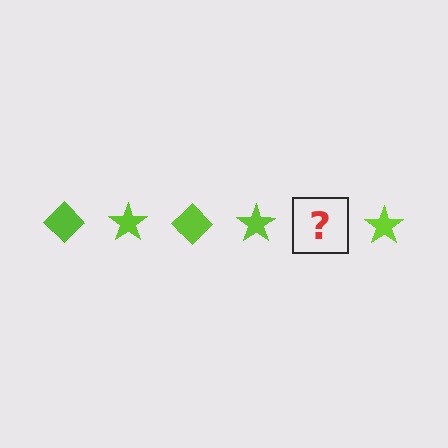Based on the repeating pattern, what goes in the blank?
The blank should be a lime diamond.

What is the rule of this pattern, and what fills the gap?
The rule is that the pattern cycles through diamond, star shapes in lime. The gap should be filled with a lime diamond.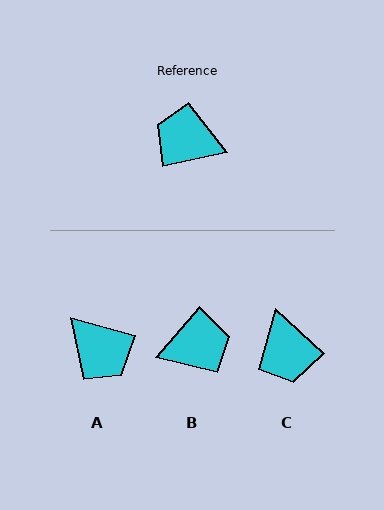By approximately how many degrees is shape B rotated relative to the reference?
Approximately 142 degrees clockwise.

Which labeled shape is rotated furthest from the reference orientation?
A, about 153 degrees away.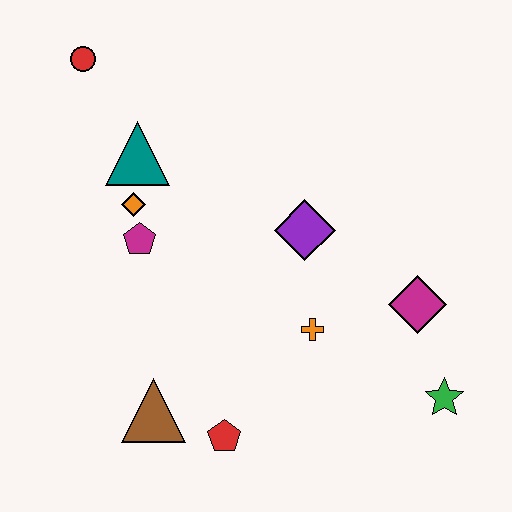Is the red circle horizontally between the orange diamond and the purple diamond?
No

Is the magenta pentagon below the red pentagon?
No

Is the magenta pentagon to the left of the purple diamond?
Yes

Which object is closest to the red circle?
The teal triangle is closest to the red circle.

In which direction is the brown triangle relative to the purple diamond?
The brown triangle is below the purple diamond.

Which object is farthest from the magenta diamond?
The red circle is farthest from the magenta diamond.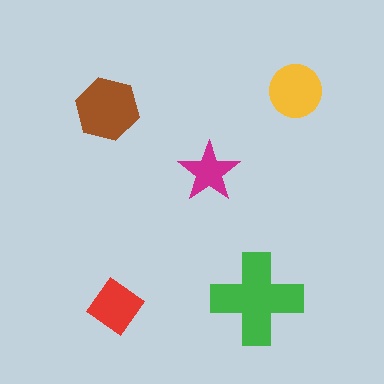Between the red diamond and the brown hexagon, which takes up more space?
The brown hexagon.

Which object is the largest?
The green cross.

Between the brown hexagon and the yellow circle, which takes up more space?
The brown hexagon.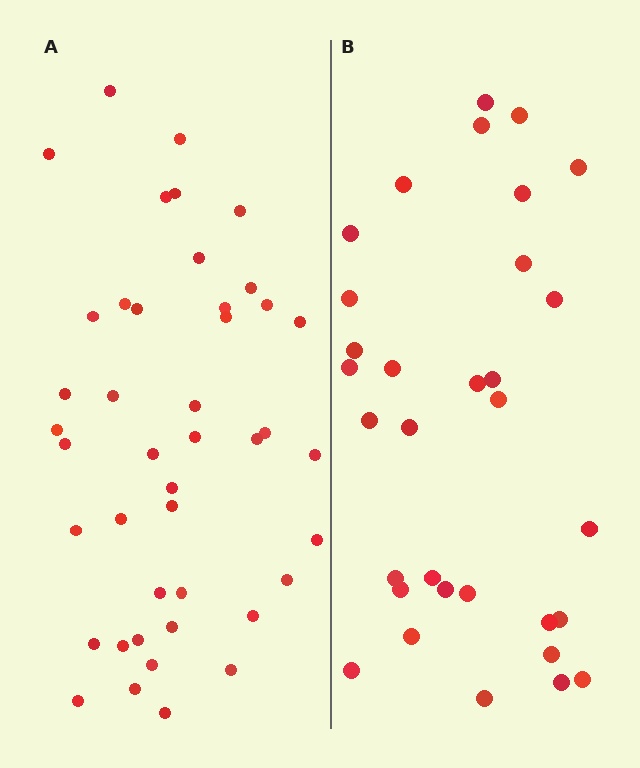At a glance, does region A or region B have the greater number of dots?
Region A (the left region) has more dots.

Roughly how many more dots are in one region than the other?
Region A has roughly 12 or so more dots than region B.